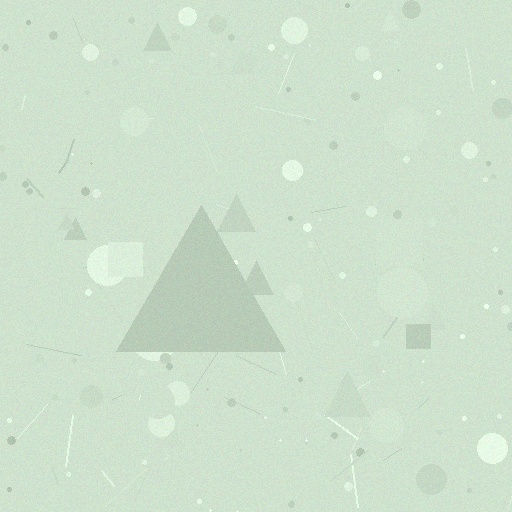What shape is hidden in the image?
A triangle is hidden in the image.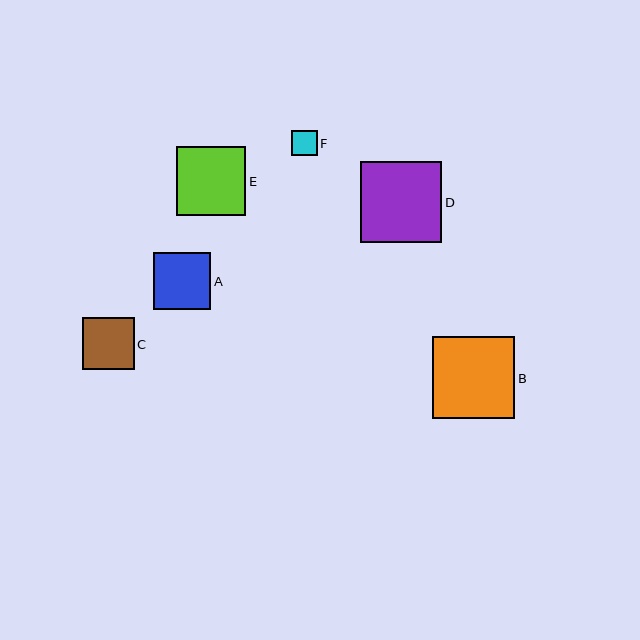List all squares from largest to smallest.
From largest to smallest: B, D, E, A, C, F.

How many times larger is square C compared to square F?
Square C is approximately 2.0 times the size of square F.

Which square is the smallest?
Square F is the smallest with a size of approximately 25 pixels.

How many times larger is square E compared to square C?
Square E is approximately 1.3 times the size of square C.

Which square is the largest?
Square B is the largest with a size of approximately 82 pixels.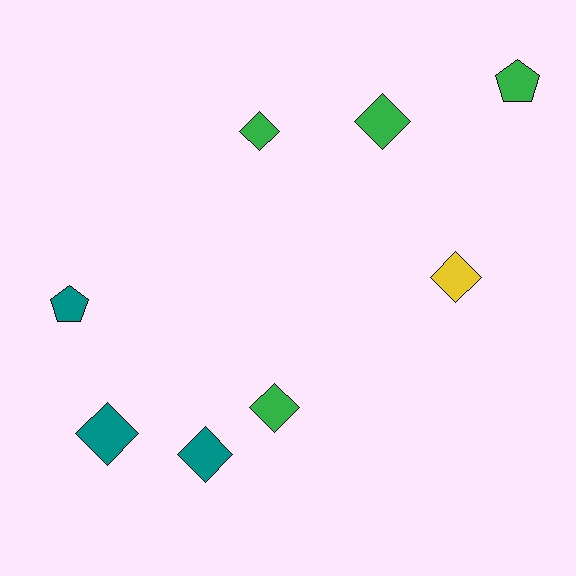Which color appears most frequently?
Green, with 4 objects.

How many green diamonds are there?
There are 3 green diamonds.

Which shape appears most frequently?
Diamond, with 6 objects.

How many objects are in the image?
There are 8 objects.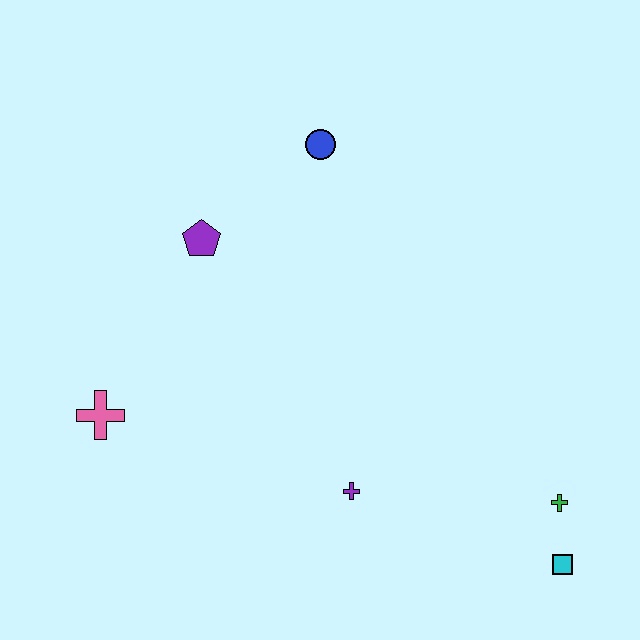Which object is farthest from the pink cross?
The cyan square is farthest from the pink cross.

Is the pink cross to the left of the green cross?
Yes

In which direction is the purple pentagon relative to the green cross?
The purple pentagon is to the left of the green cross.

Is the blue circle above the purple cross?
Yes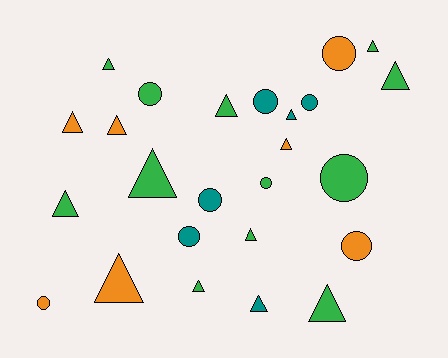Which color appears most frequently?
Green, with 12 objects.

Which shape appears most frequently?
Triangle, with 15 objects.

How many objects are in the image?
There are 25 objects.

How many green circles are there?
There are 3 green circles.